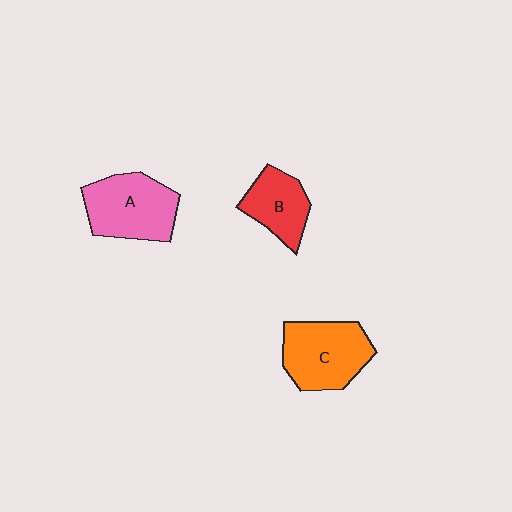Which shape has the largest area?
Shape C (orange).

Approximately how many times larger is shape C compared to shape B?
Approximately 1.5 times.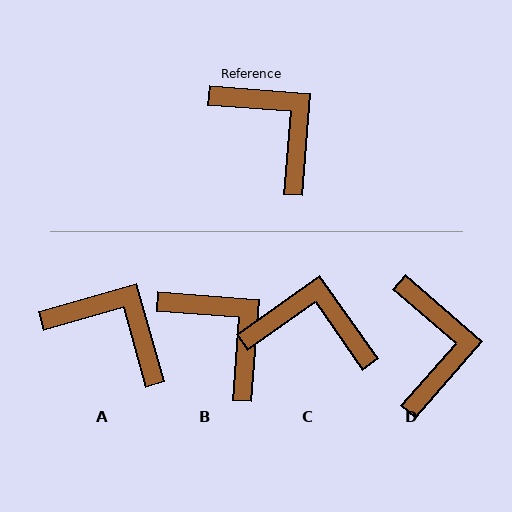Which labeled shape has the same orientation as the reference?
B.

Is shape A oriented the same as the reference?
No, it is off by about 20 degrees.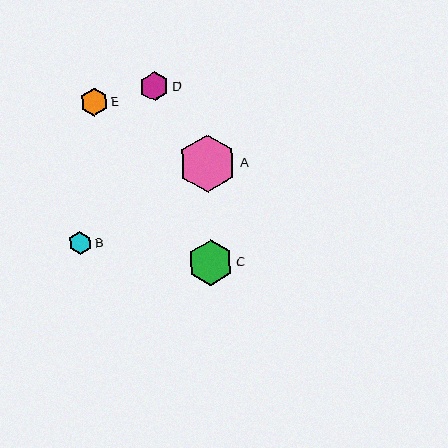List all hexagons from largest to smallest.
From largest to smallest: A, C, D, E, B.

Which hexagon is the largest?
Hexagon A is the largest with a size of approximately 58 pixels.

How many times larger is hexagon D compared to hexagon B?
Hexagon D is approximately 1.2 times the size of hexagon B.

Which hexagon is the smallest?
Hexagon B is the smallest with a size of approximately 23 pixels.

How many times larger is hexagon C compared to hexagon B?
Hexagon C is approximately 2.0 times the size of hexagon B.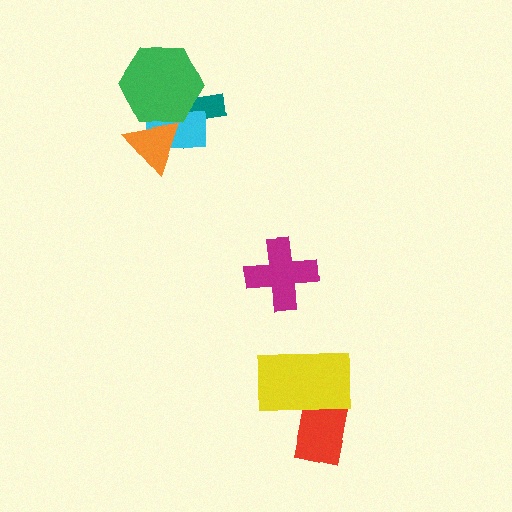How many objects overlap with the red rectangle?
1 object overlaps with the red rectangle.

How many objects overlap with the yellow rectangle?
1 object overlaps with the yellow rectangle.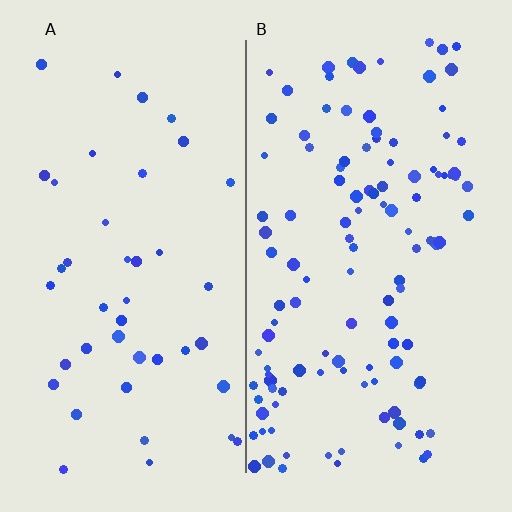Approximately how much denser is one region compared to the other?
Approximately 2.8× — region B over region A.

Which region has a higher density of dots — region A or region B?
B (the right).